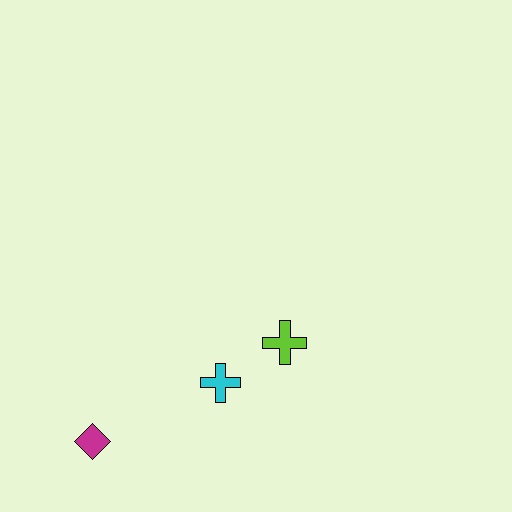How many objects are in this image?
There are 3 objects.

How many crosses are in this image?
There are 2 crosses.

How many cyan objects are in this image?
There is 1 cyan object.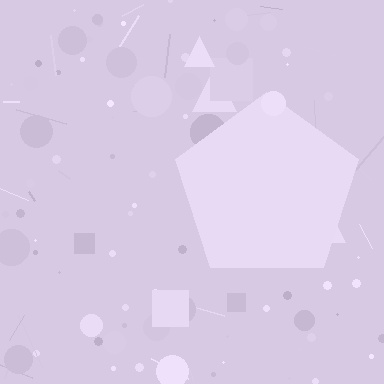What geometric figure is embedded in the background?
A pentagon is embedded in the background.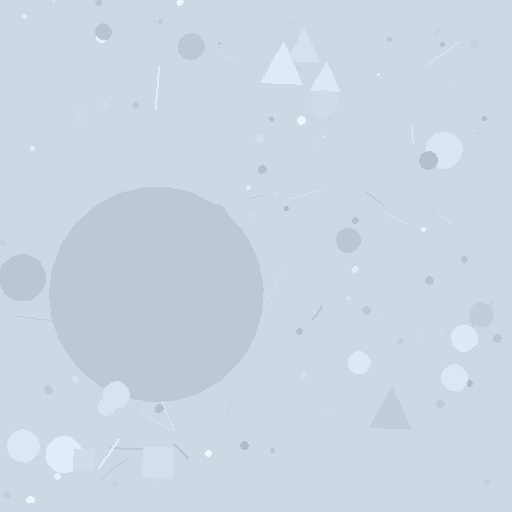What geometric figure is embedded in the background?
A circle is embedded in the background.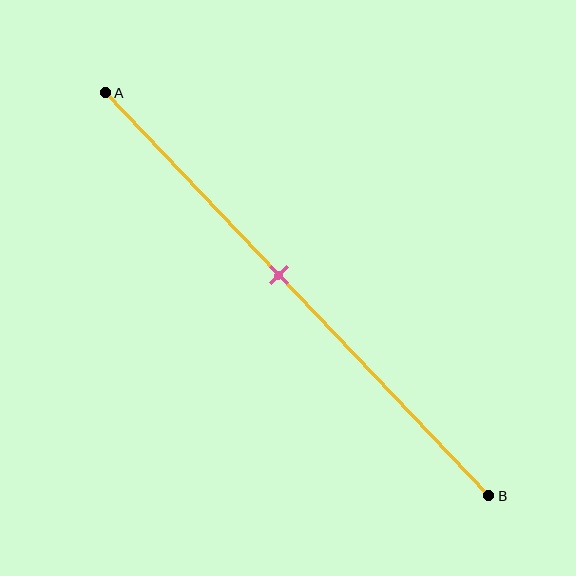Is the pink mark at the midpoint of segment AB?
No, the mark is at about 45% from A, not at the 50% midpoint.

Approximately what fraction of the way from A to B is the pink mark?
The pink mark is approximately 45% of the way from A to B.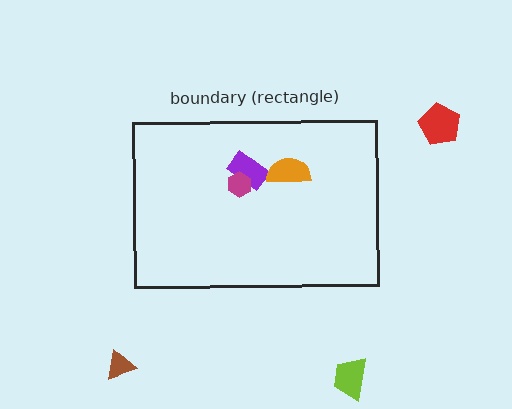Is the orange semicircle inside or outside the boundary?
Inside.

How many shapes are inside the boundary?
3 inside, 3 outside.